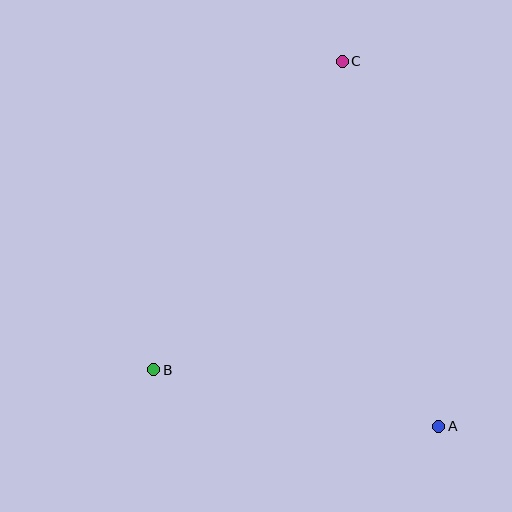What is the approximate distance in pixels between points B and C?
The distance between B and C is approximately 361 pixels.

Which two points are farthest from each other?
Points A and C are farthest from each other.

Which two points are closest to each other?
Points A and B are closest to each other.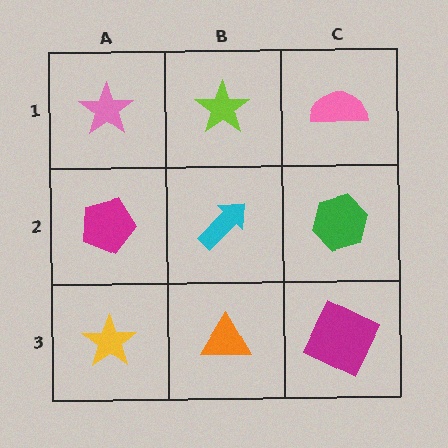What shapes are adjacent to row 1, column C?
A green hexagon (row 2, column C), a lime star (row 1, column B).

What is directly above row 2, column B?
A lime star.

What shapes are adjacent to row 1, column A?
A magenta pentagon (row 2, column A), a lime star (row 1, column B).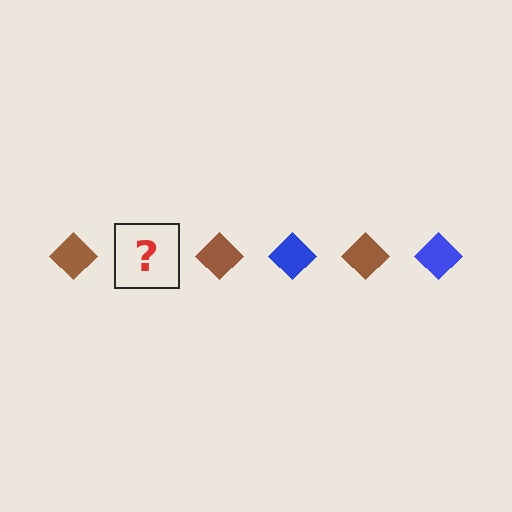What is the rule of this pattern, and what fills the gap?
The rule is that the pattern cycles through brown, blue diamonds. The gap should be filled with a blue diamond.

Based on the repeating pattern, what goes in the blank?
The blank should be a blue diamond.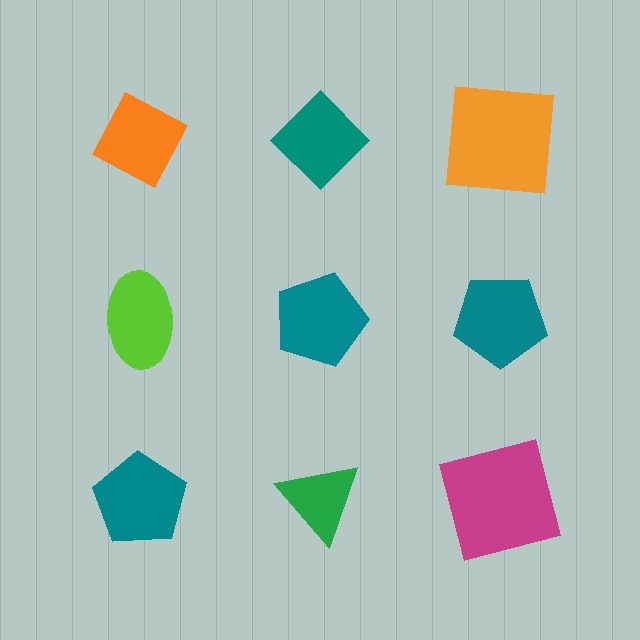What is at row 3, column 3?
A magenta square.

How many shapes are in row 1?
3 shapes.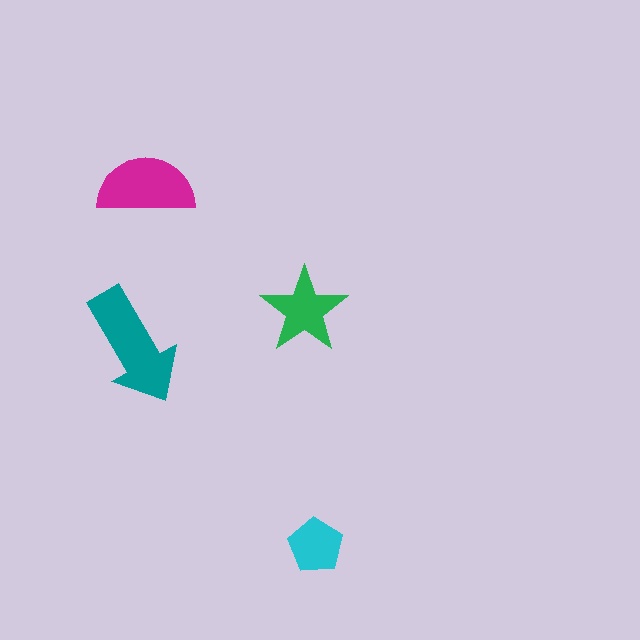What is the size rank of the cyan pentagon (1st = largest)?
4th.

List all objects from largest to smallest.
The teal arrow, the magenta semicircle, the green star, the cyan pentagon.